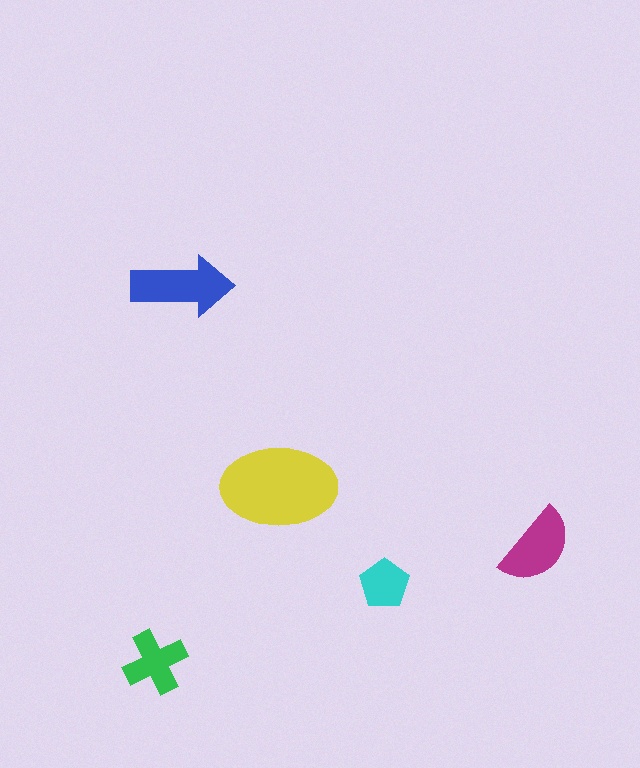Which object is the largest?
The yellow ellipse.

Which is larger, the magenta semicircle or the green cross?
The magenta semicircle.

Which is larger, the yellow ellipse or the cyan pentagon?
The yellow ellipse.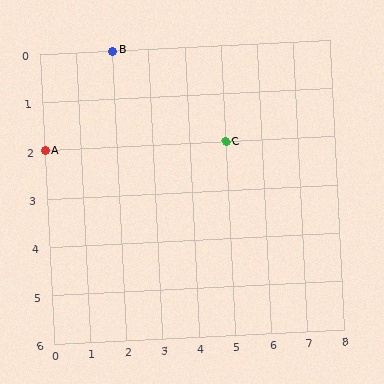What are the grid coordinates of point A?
Point A is at grid coordinates (0, 2).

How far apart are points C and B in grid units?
Points C and B are 3 columns and 2 rows apart (about 3.6 grid units diagonally).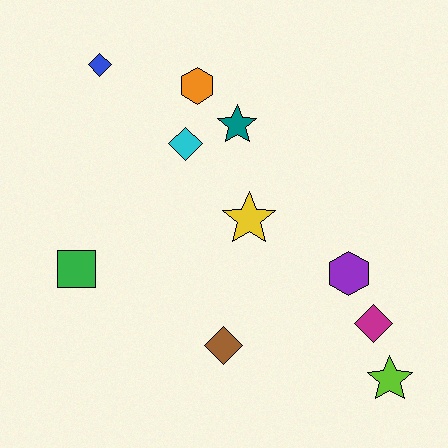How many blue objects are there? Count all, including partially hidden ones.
There is 1 blue object.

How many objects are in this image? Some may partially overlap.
There are 10 objects.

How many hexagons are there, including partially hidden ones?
There are 2 hexagons.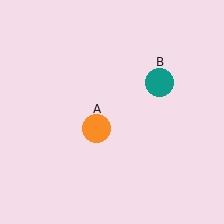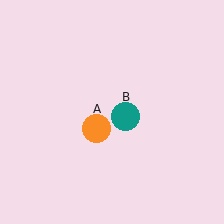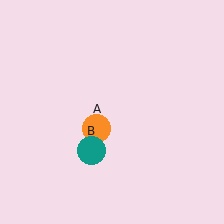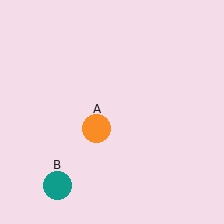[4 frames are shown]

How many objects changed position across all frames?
1 object changed position: teal circle (object B).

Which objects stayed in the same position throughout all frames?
Orange circle (object A) remained stationary.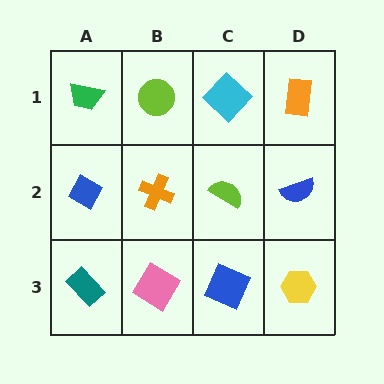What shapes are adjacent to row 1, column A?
A blue diamond (row 2, column A), a lime circle (row 1, column B).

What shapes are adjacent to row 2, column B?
A lime circle (row 1, column B), a pink diamond (row 3, column B), a blue diamond (row 2, column A), a lime semicircle (row 2, column C).